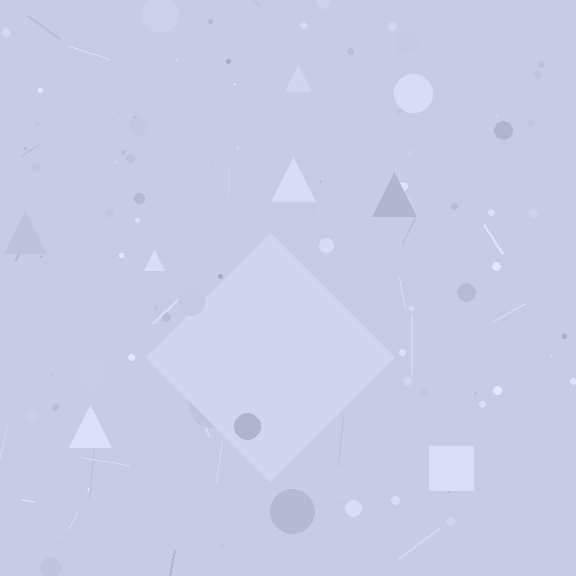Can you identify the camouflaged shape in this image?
The camouflaged shape is a diamond.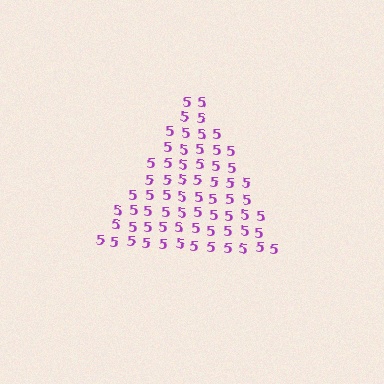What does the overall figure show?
The overall figure shows a triangle.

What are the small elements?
The small elements are digit 5's.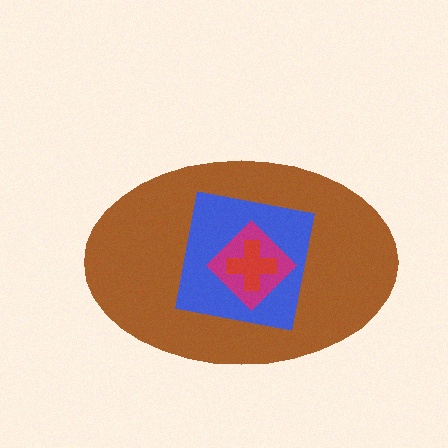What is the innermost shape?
The red cross.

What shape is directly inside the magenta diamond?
The red cross.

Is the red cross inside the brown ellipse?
Yes.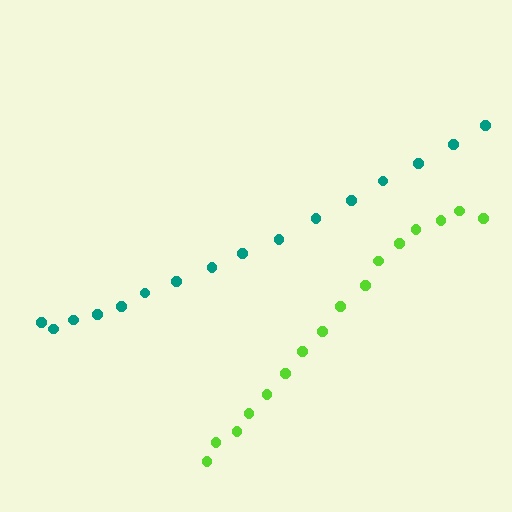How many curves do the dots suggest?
There are 2 distinct paths.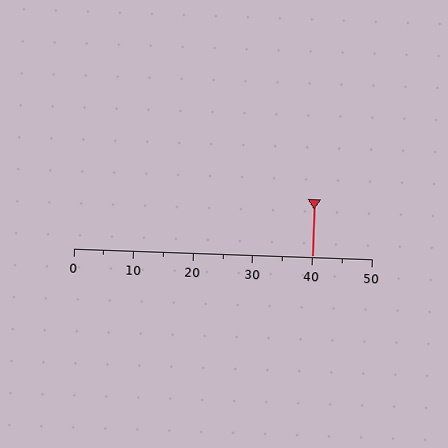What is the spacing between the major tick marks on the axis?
The major ticks are spaced 10 apart.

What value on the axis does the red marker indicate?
The marker indicates approximately 40.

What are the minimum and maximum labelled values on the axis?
The axis runs from 0 to 50.